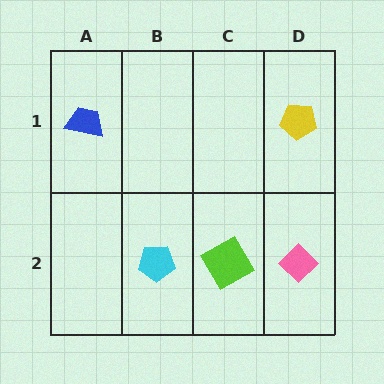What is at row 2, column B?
A cyan pentagon.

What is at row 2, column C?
A lime square.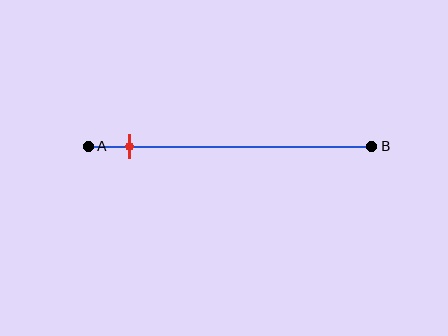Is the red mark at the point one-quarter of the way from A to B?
No, the mark is at about 15% from A, not at the 25% one-quarter point.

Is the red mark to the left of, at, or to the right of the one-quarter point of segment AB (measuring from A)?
The red mark is to the left of the one-quarter point of segment AB.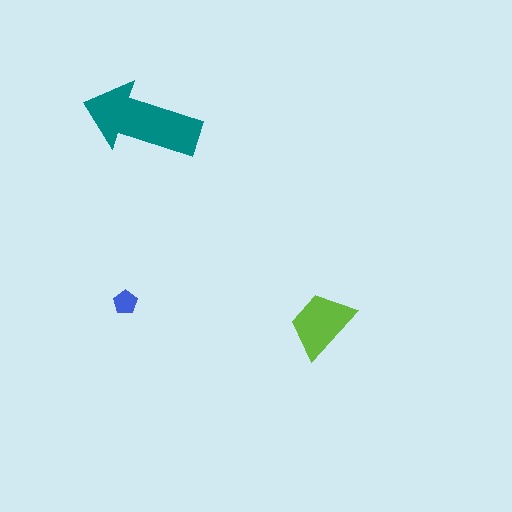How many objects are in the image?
There are 3 objects in the image.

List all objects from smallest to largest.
The blue pentagon, the lime trapezoid, the teal arrow.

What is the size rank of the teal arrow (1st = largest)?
1st.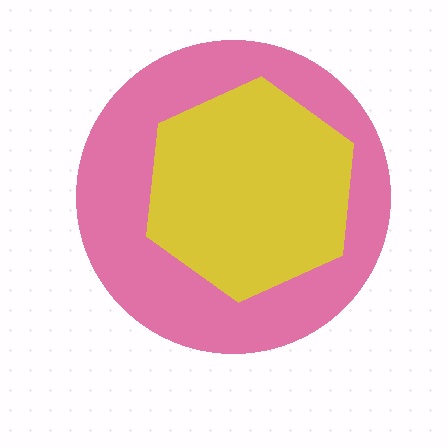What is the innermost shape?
The yellow hexagon.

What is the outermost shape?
The pink circle.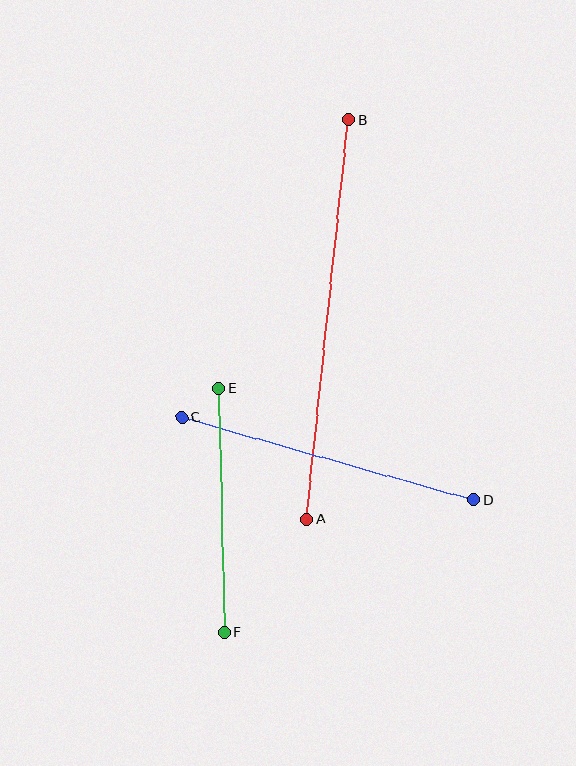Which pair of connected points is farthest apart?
Points A and B are farthest apart.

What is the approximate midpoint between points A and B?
The midpoint is at approximately (328, 319) pixels.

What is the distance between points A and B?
The distance is approximately 401 pixels.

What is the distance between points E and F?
The distance is approximately 244 pixels.